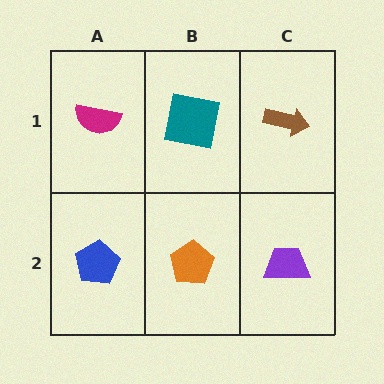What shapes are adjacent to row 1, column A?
A blue pentagon (row 2, column A), a teal square (row 1, column B).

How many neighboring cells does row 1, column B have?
3.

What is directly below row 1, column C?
A purple trapezoid.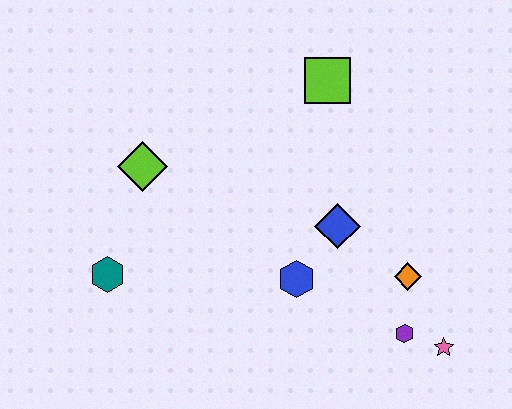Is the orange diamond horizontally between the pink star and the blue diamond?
Yes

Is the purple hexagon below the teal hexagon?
Yes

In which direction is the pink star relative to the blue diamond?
The pink star is below the blue diamond.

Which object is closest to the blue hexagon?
The blue diamond is closest to the blue hexagon.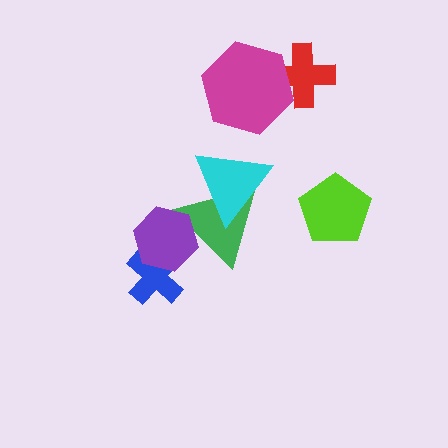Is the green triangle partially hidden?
Yes, it is partially covered by another shape.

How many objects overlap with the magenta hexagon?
1 object overlaps with the magenta hexagon.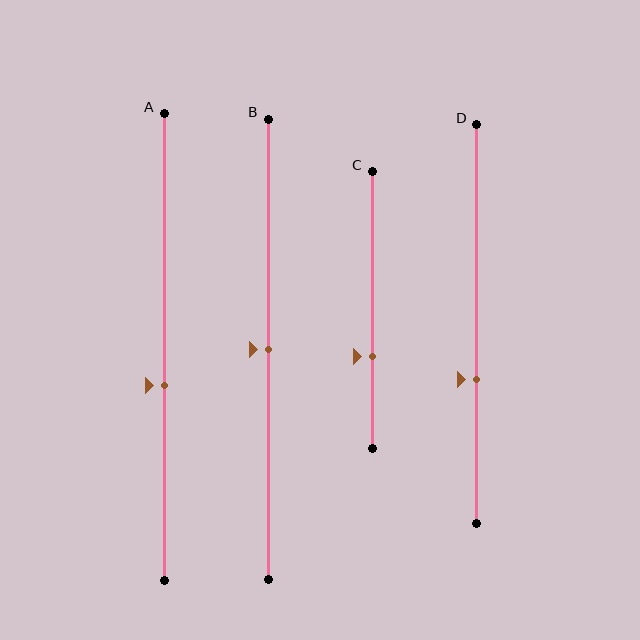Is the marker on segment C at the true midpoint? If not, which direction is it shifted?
No, the marker on segment C is shifted downward by about 17% of the segment length.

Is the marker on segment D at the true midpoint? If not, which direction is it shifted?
No, the marker on segment D is shifted downward by about 14% of the segment length.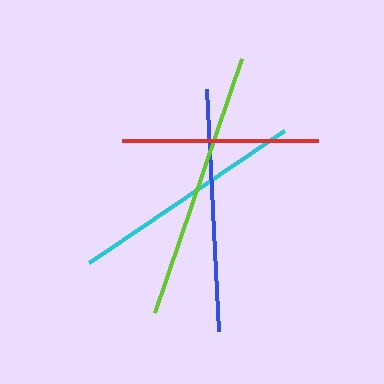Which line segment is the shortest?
The red line is the shortest at approximately 196 pixels.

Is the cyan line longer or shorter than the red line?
The cyan line is longer than the red line.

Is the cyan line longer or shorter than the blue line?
The blue line is longer than the cyan line.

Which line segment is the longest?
The lime line is the longest at approximately 268 pixels.